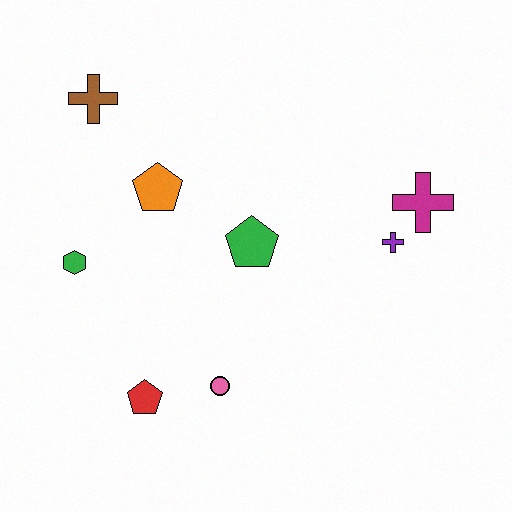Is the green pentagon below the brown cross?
Yes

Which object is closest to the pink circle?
The red pentagon is closest to the pink circle.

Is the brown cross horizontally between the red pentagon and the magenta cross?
No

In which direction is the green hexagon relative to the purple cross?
The green hexagon is to the left of the purple cross.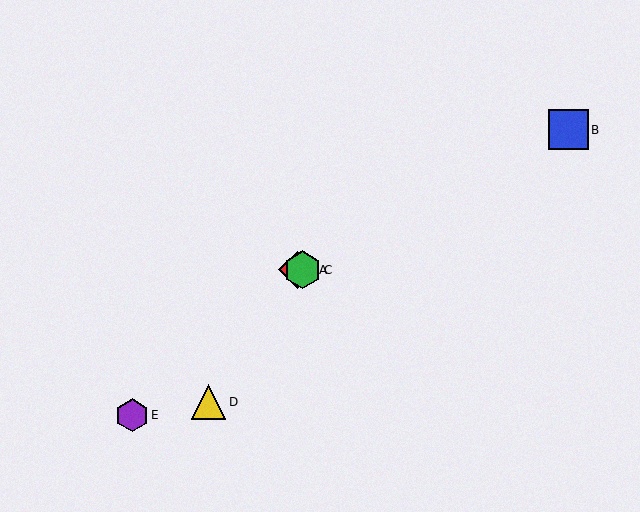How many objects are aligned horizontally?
2 objects (A, C) are aligned horizontally.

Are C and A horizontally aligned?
Yes, both are at y≈270.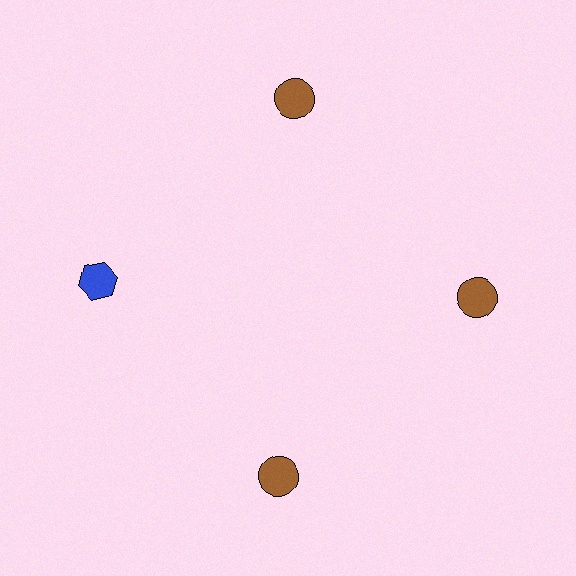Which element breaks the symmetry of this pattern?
The blue hexagon at roughly the 9 o'clock position breaks the symmetry. All other shapes are brown circles.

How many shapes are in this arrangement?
There are 4 shapes arranged in a ring pattern.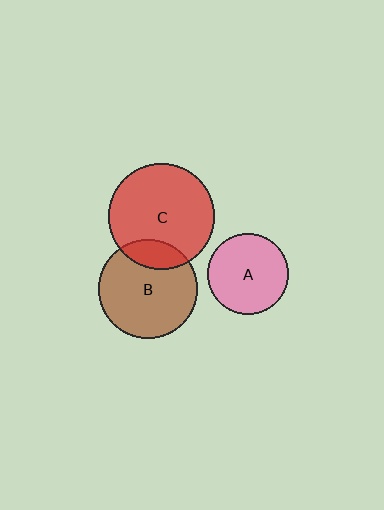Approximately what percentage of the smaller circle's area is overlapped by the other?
Approximately 20%.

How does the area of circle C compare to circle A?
Approximately 1.7 times.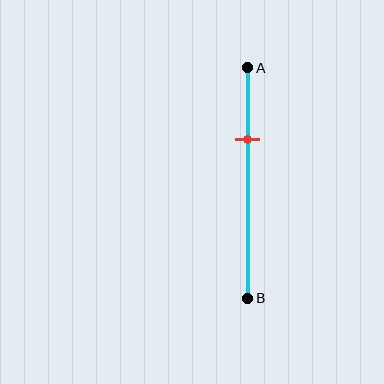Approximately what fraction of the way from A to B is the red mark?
The red mark is approximately 30% of the way from A to B.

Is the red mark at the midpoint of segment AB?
No, the mark is at about 30% from A, not at the 50% midpoint.